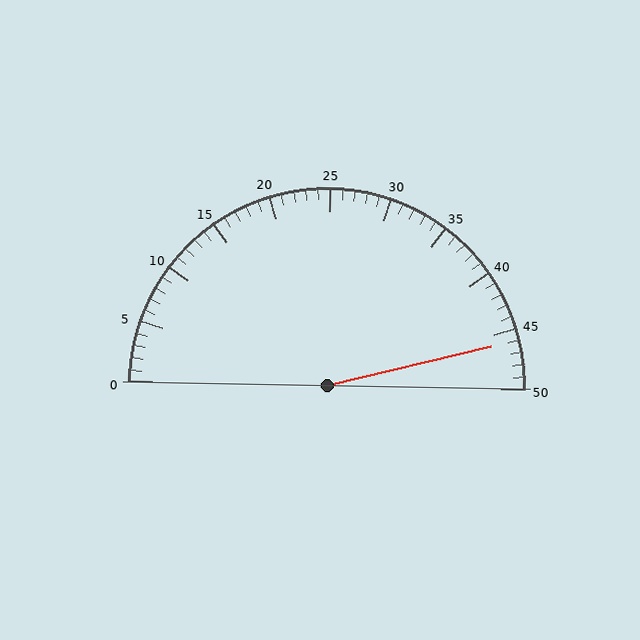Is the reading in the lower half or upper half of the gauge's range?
The reading is in the upper half of the range (0 to 50).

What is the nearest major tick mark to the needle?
The nearest major tick mark is 45.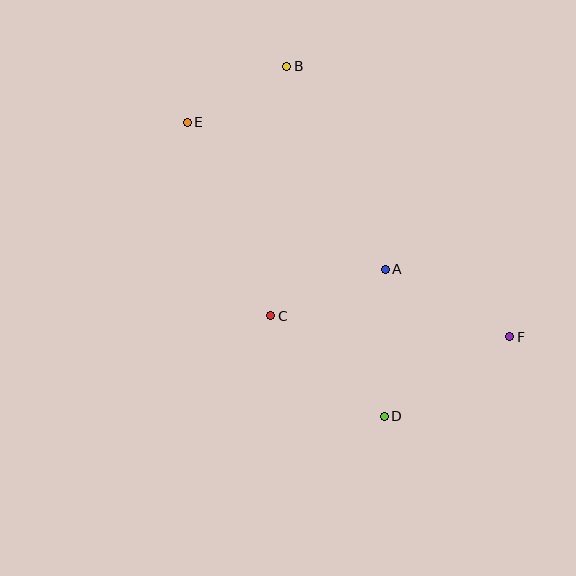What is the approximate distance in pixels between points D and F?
The distance between D and F is approximately 149 pixels.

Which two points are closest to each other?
Points B and E are closest to each other.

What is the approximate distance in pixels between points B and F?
The distance between B and F is approximately 351 pixels.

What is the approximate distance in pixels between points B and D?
The distance between B and D is approximately 363 pixels.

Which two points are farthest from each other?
Points E and F are farthest from each other.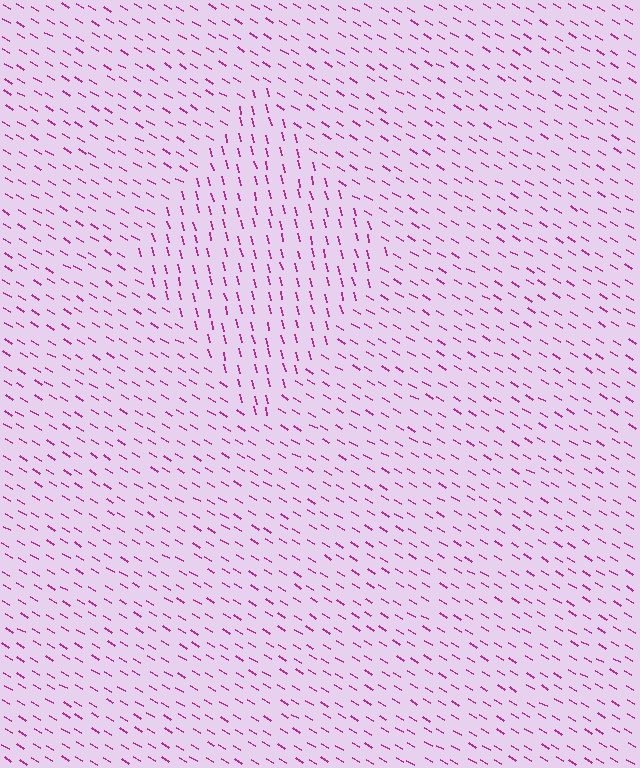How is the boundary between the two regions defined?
The boundary is defined purely by a change in line orientation (approximately 45 degrees difference). All lines are the same color and thickness.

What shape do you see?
I see a diamond.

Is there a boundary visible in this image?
Yes, there is a texture boundary formed by a change in line orientation.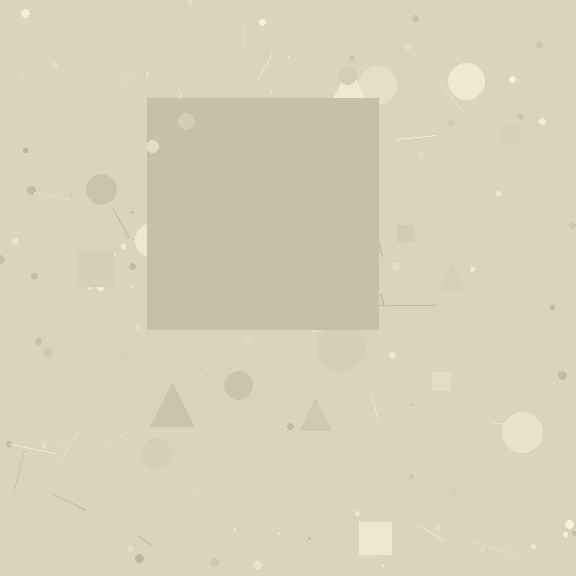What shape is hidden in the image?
A square is hidden in the image.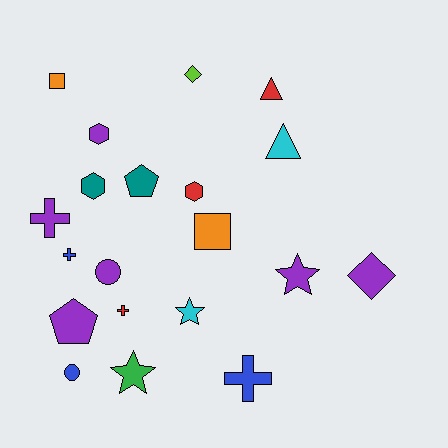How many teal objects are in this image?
There are 2 teal objects.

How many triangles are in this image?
There are 2 triangles.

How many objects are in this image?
There are 20 objects.